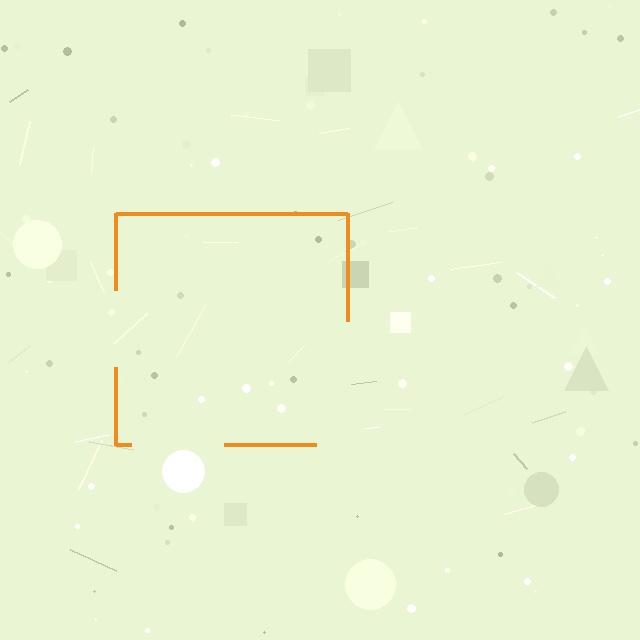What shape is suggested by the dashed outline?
The dashed outline suggests a square.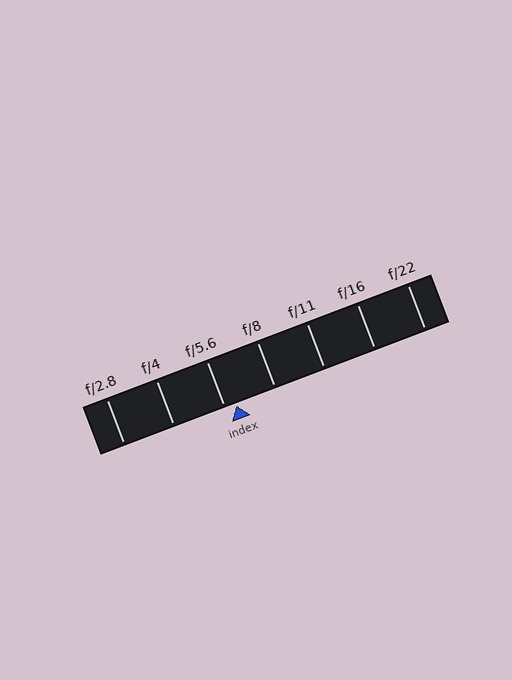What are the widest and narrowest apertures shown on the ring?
The widest aperture shown is f/2.8 and the narrowest is f/22.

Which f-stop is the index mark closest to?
The index mark is closest to f/5.6.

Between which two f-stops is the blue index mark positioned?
The index mark is between f/5.6 and f/8.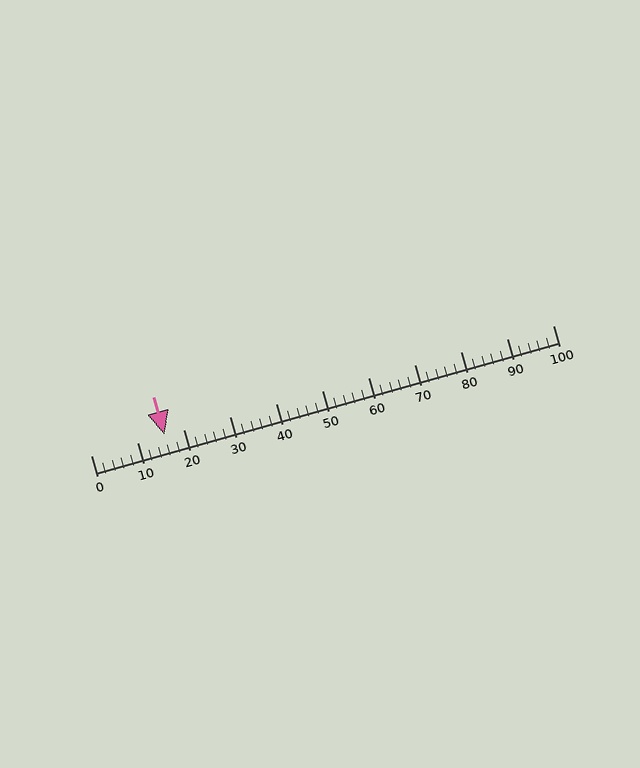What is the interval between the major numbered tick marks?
The major tick marks are spaced 10 units apart.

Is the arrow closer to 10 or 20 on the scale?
The arrow is closer to 20.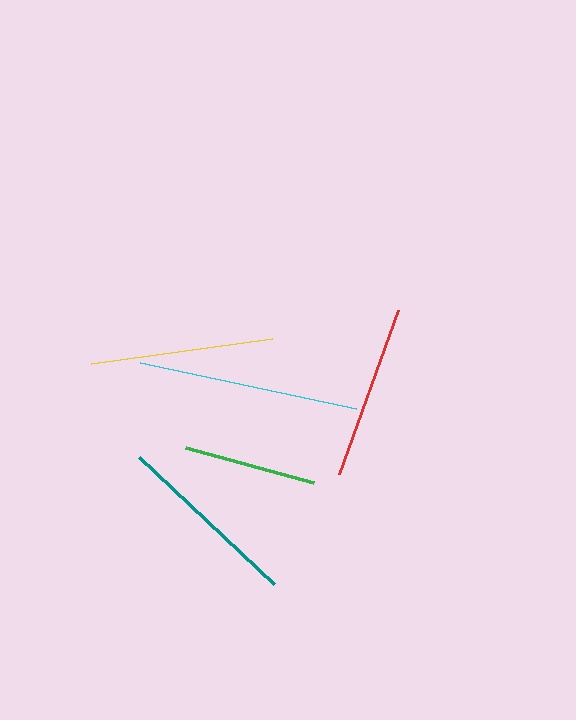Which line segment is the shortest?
The green line is the shortest at approximately 133 pixels.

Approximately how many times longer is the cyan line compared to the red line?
The cyan line is approximately 1.3 times the length of the red line.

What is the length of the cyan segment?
The cyan segment is approximately 221 pixels long.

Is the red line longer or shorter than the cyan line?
The cyan line is longer than the red line.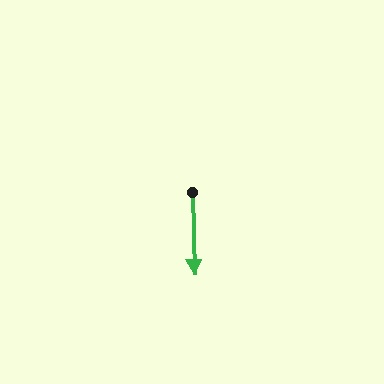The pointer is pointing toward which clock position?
Roughly 6 o'clock.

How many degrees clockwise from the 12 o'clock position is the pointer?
Approximately 179 degrees.